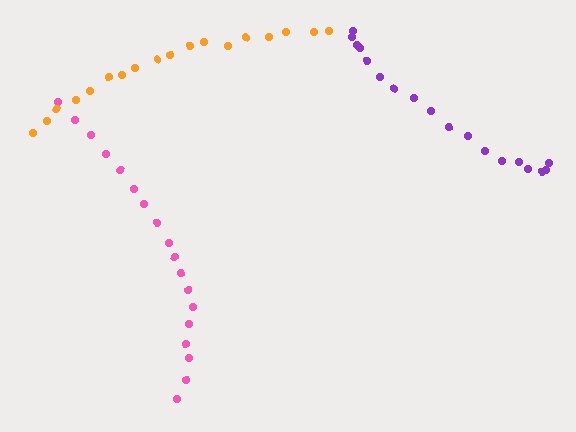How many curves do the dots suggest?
There are 3 distinct paths.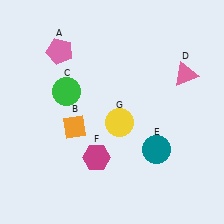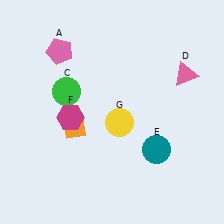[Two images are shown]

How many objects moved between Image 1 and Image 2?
1 object moved between the two images.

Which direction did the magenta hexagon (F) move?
The magenta hexagon (F) moved up.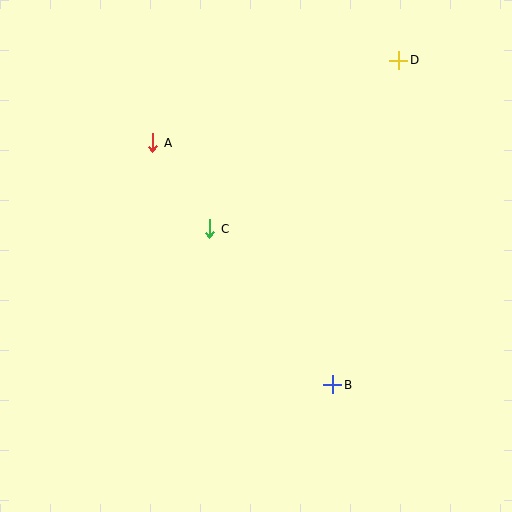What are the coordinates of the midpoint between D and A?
The midpoint between D and A is at (276, 102).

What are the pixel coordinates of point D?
Point D is at (399, 60).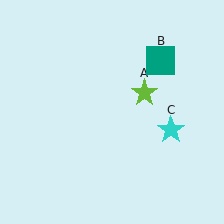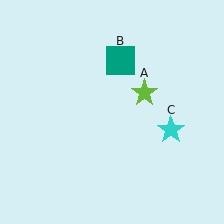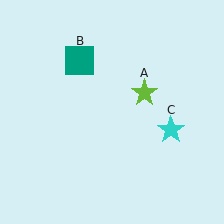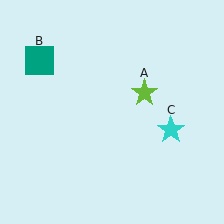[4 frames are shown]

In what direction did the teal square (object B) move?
The teal square (object B) moved left.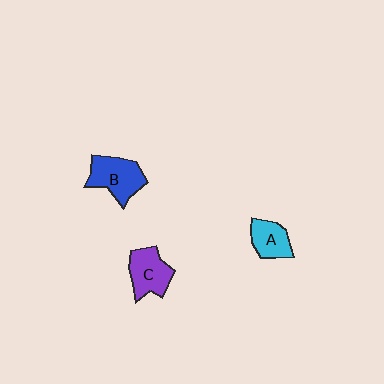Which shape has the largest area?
Shape B (blue).